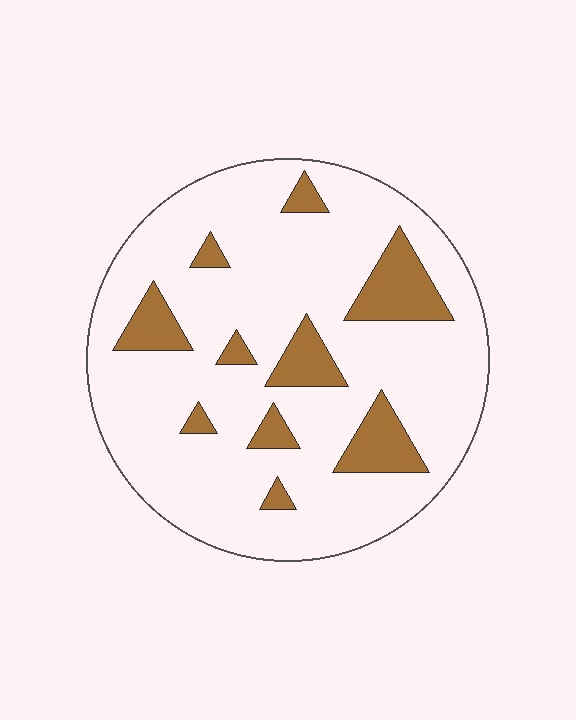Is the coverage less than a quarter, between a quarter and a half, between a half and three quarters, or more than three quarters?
Less than a quarter.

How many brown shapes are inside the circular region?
10.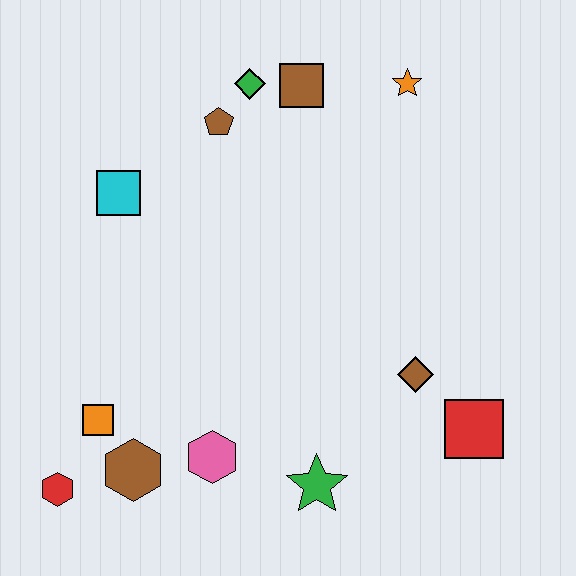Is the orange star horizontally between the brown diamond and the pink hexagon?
Yes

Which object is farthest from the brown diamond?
The red hexagon is farthest from the brown diamond.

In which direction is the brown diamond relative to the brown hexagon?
The brown diamond is to the right of the brown hexagon.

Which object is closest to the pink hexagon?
The brown hexagon is closest to the pink hexagon.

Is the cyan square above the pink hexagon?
Yes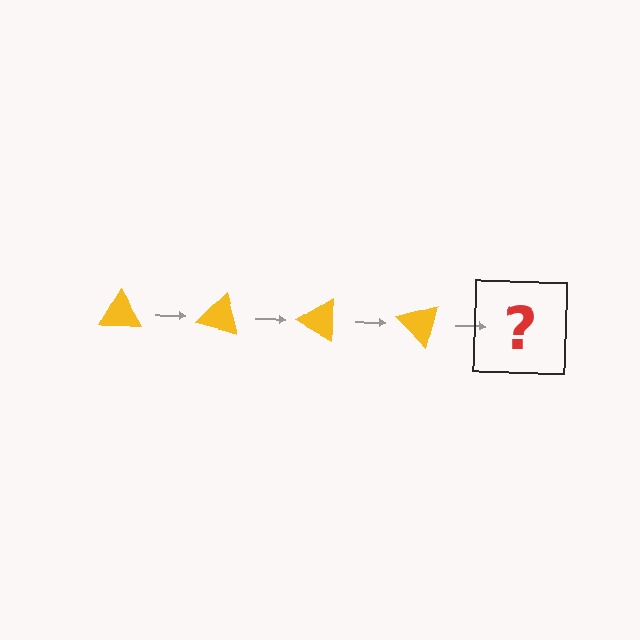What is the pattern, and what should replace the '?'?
The pattern is that the triangle rotates 15 degrees each step. The '?' should be a yellow triangle rotated 60 degrees.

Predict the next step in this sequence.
The next step is a yellow triangle rotated 60 degrees.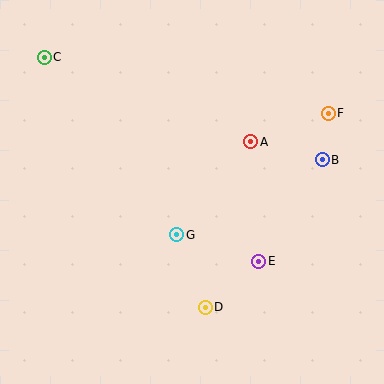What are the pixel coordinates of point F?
Point F is at (328, 113).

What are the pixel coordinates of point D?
Point D is at (205, 307).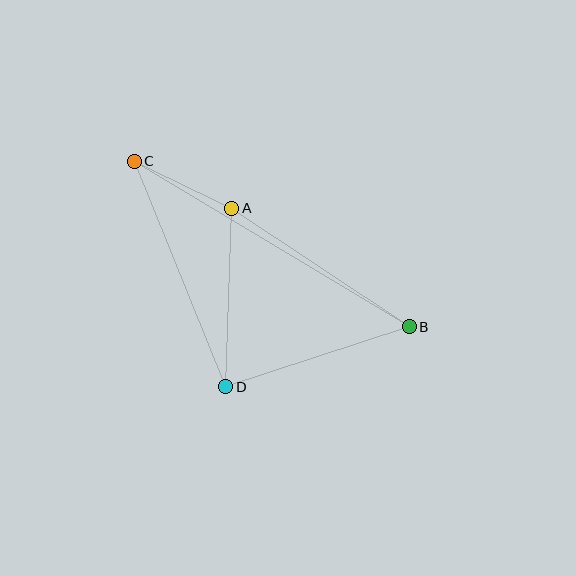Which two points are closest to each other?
Points A and C are closest to each other.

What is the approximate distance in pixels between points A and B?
The distance between A and B is approximately 214 pixels.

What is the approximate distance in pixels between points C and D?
The distance between C and D is approximately 244 pixels.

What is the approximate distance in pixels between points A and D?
The distance between A and D is approximately 179 pixels.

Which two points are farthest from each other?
Points B and C are farthest from each other.